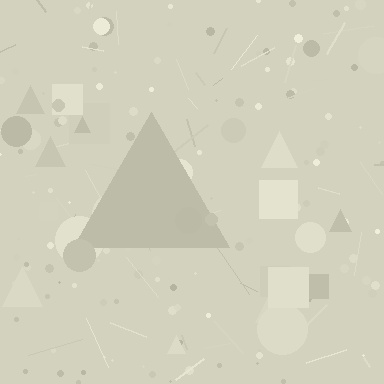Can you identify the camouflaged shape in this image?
The camouflaged shape is a triangle.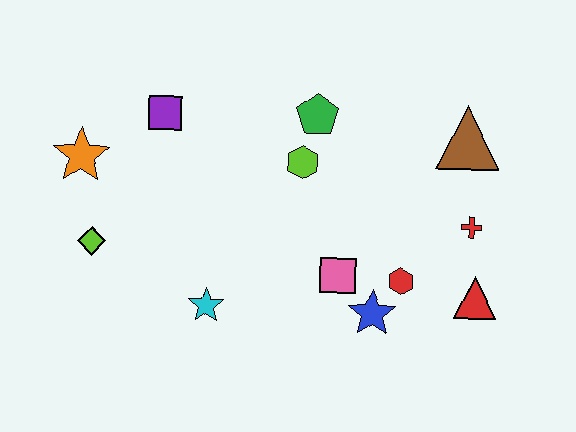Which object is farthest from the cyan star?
The brown triangle is farthest from the cyan star.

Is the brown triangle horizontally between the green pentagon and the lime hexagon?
No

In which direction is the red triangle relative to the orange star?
The red triangle is to the right of the orange star.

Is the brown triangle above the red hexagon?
Yes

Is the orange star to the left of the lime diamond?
Yes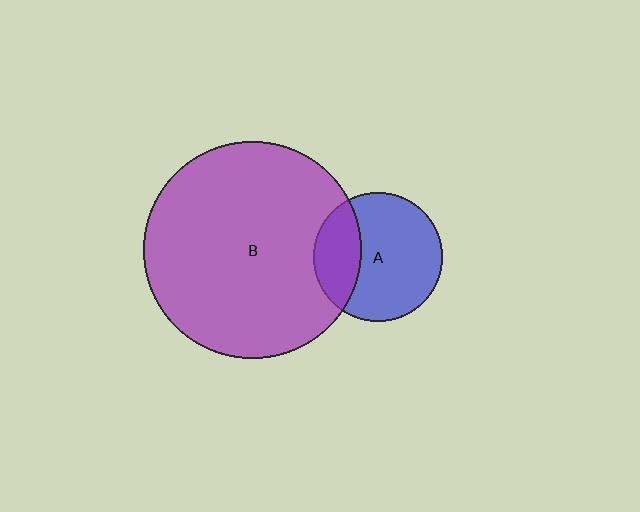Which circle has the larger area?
Circle B (purple).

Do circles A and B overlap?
Yes.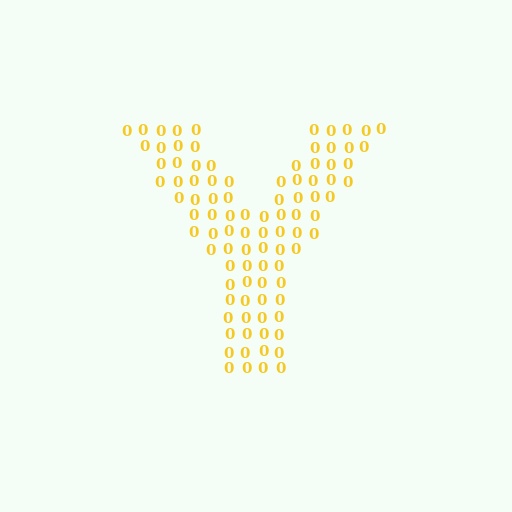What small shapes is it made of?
It is made of small digit 0's.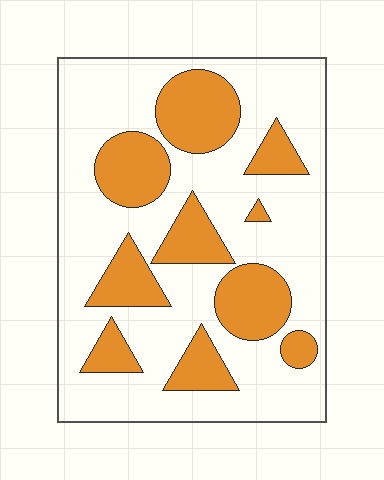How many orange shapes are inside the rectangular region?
10.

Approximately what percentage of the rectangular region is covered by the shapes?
Approximately 30%.